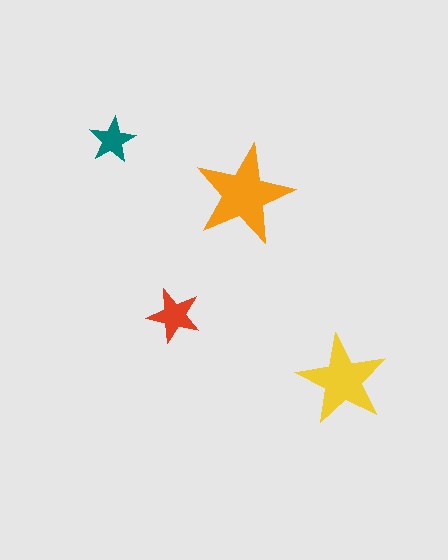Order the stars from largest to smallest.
the orange one, the yellow one, the red one, the teal one.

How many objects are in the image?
There are 4 objects in the image.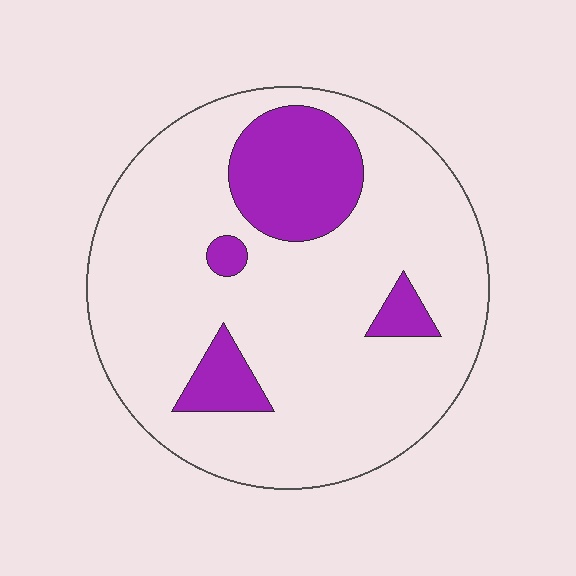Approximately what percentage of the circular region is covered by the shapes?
Approximately 20%.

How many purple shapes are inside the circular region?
4.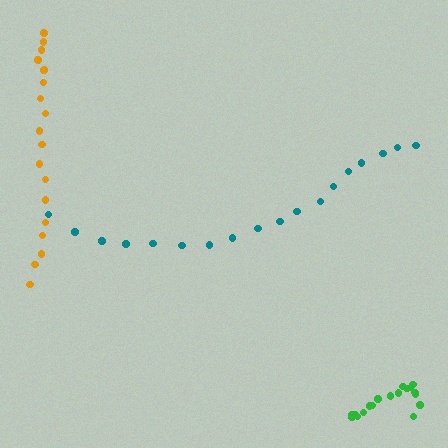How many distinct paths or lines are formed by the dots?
There are 3 distinct paths.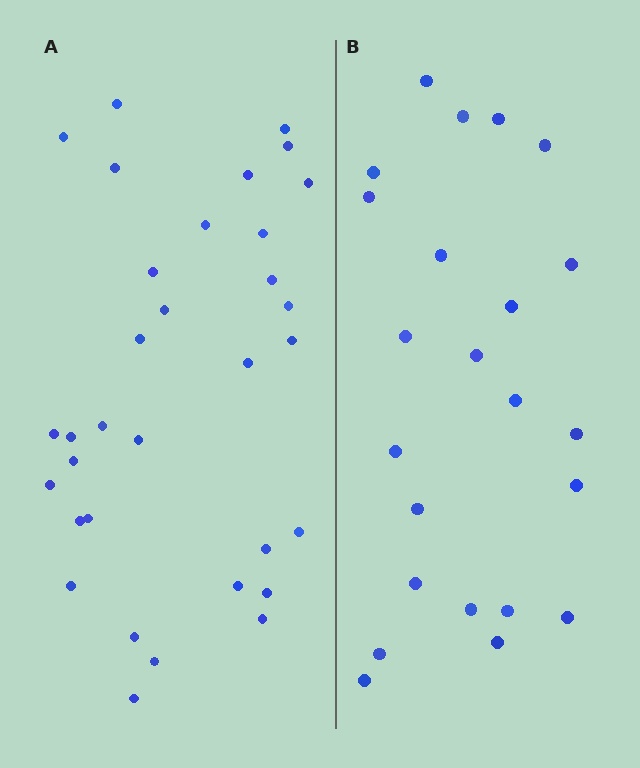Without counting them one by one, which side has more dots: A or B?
Region A (the left region) has more dots.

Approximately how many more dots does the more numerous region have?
Region A has roughly 10 or so more dots than region B.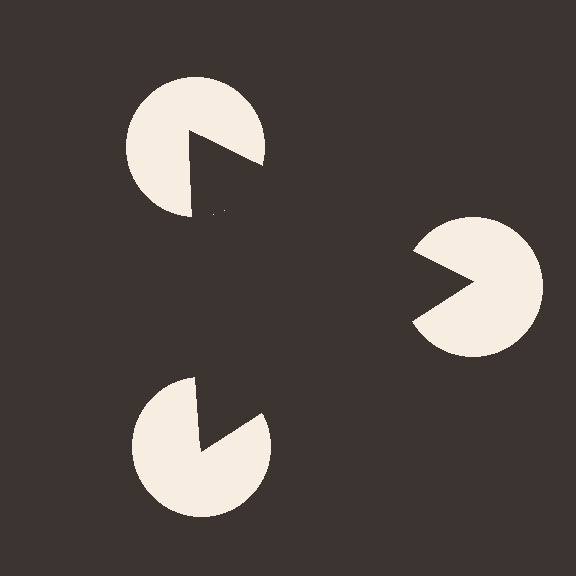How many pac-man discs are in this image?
There are 3 — one at each vertex of the illusory triangle.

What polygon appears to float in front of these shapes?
An illusory triangle — its edges are inferred from the aligned wedge cuts in the pac-man discs, not physically drawn.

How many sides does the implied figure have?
3 sides.